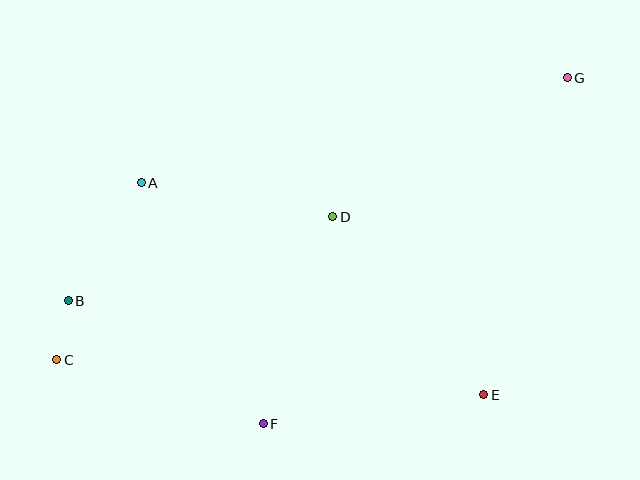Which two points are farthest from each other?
Points C and G are farthest from each other.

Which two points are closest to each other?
Points B and C are closest to each other.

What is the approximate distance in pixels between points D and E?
The distance between D and E is approximately 233 pixels.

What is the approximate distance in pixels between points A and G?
The distance between A and G is approximately 439 pixels.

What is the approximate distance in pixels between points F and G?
The distance between F and G is approximately 461 pixels.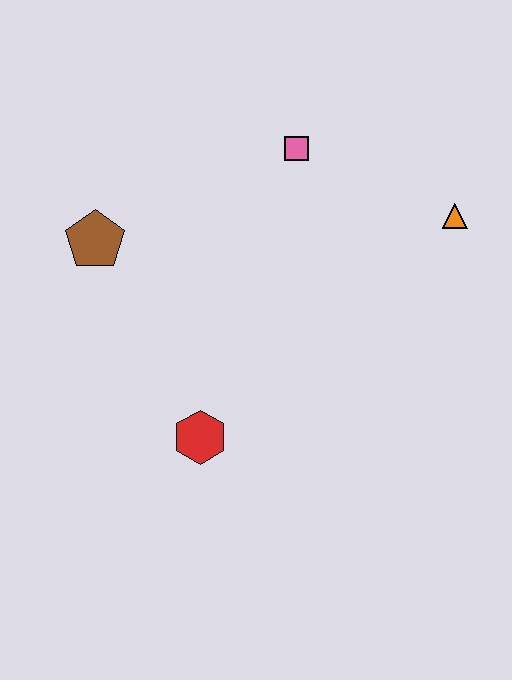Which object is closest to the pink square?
The orange triangle is closest to the pink square.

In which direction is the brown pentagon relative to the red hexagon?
The brown pentagon is above the red hexagon.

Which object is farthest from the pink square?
The red hexagon is farthest from the pink square.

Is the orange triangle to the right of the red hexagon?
Yes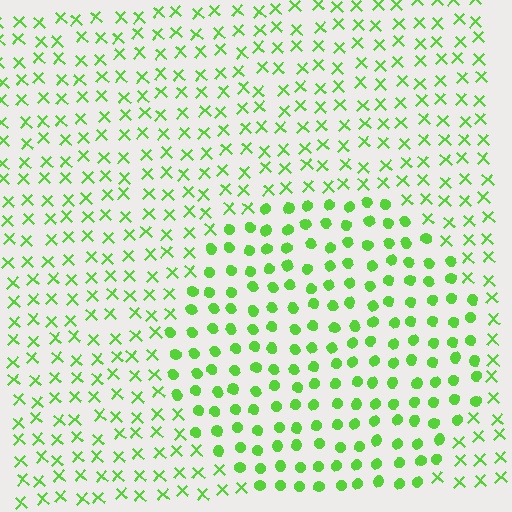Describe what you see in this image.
The image is filled with small lime elements arranged in a uniform grid. A circle-shaped region contains circles, while the surrounding area contains X marks. The boundary is defined purely by the change in element shape.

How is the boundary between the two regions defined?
The boundary is defined by a change in element shape: circles inside vs. X marks outside. All elements share the same color and spacing.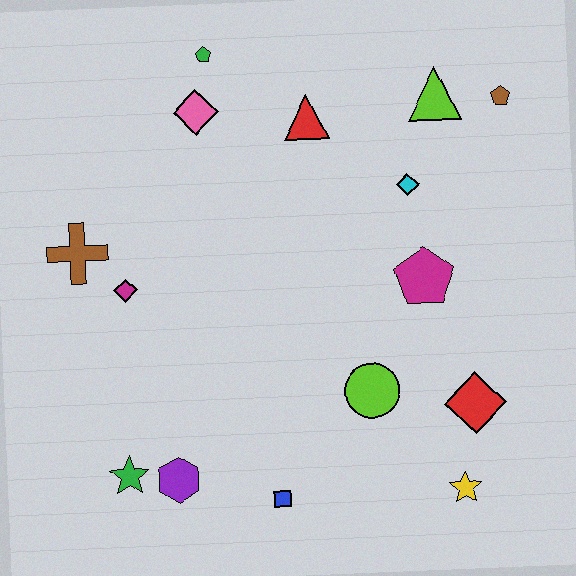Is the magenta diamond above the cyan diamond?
No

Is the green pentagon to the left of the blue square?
Yes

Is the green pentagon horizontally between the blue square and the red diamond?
No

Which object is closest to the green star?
The purple hexagon is closest to the green star.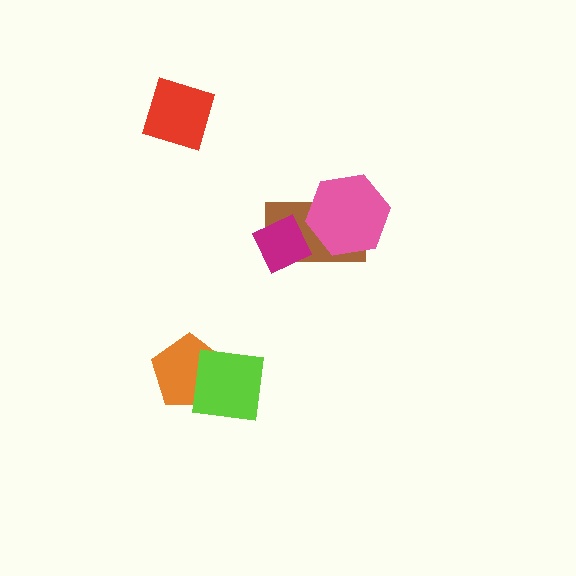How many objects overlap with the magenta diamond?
1 object overlaps with the magenta diamond.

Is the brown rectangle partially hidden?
Yes, it is partially covered by another shape.